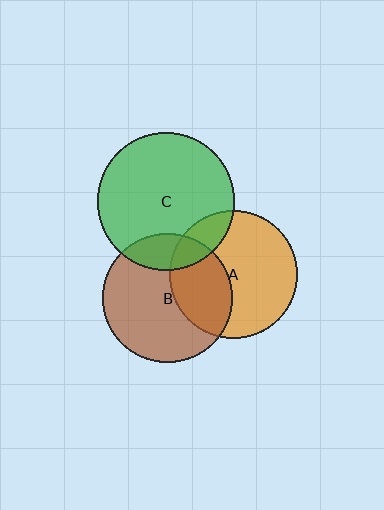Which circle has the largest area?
Circle C (green).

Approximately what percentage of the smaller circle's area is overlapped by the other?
Approximately 20%.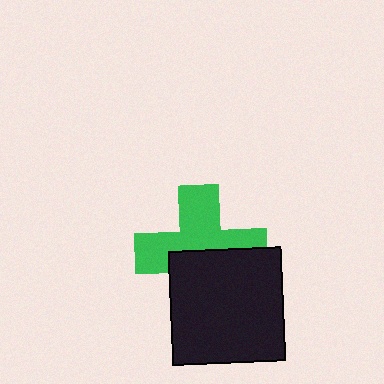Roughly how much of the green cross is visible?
About half of it is visible (roughly 55%).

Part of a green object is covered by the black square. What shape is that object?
It is a cross.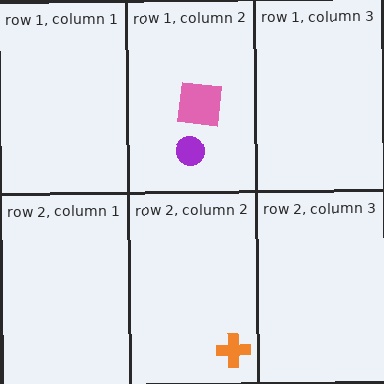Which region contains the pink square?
The row 1, column 2 region.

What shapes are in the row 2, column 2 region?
The orange cross.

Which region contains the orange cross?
The row 2, column 2 region.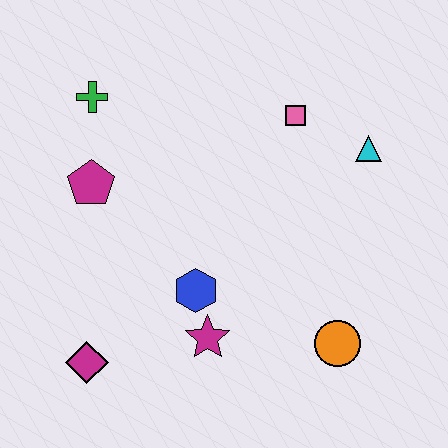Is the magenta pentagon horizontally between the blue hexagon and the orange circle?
No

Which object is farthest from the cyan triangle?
The magenta diamond is farthest from the cyan triangle.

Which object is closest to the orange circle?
The magenta star is closest to the orange circle.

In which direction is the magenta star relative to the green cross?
The magenta star is below the green cross.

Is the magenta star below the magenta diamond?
No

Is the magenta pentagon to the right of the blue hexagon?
No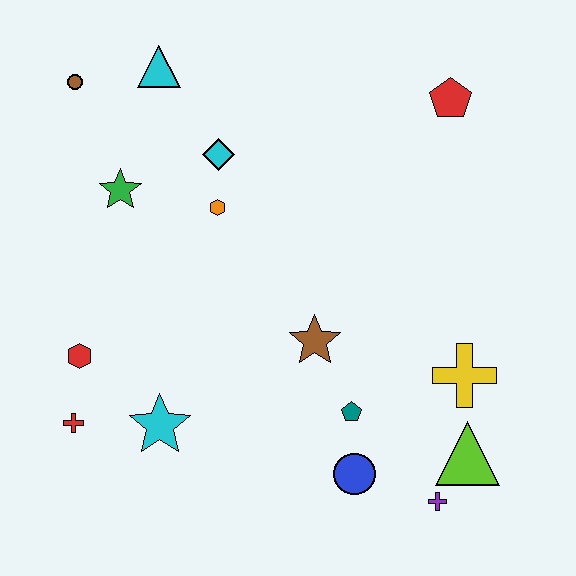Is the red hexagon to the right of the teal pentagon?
No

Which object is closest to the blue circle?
The teal pentagon is closest to the blue circle.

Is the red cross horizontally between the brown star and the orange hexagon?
No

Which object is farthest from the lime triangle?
The brown circle is farthest from the lime triangle.